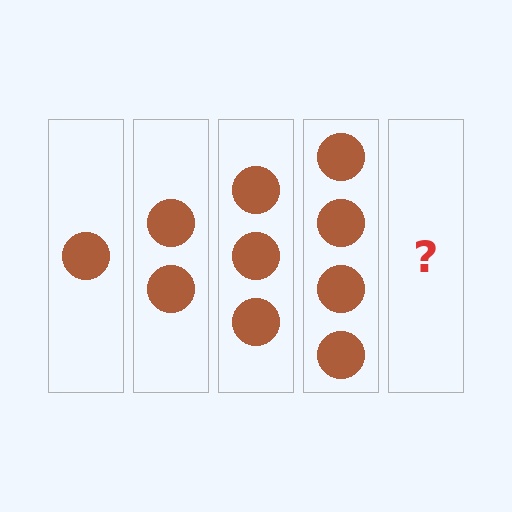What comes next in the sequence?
The next element should be 5 circles.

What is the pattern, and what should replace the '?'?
The pattern is that each step adds one more circle. The '?' should be 5 circles.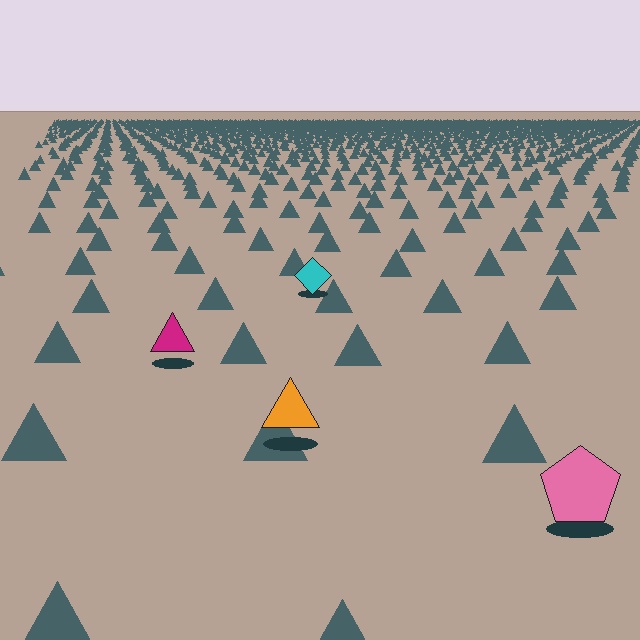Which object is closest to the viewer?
The pink pentagon is closest. The texture marks near it are larger and more spread out.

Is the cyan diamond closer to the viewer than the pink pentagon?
No. The pink pentagon is closer — you can tell from the texture gradient: the ground texture is coarser near it.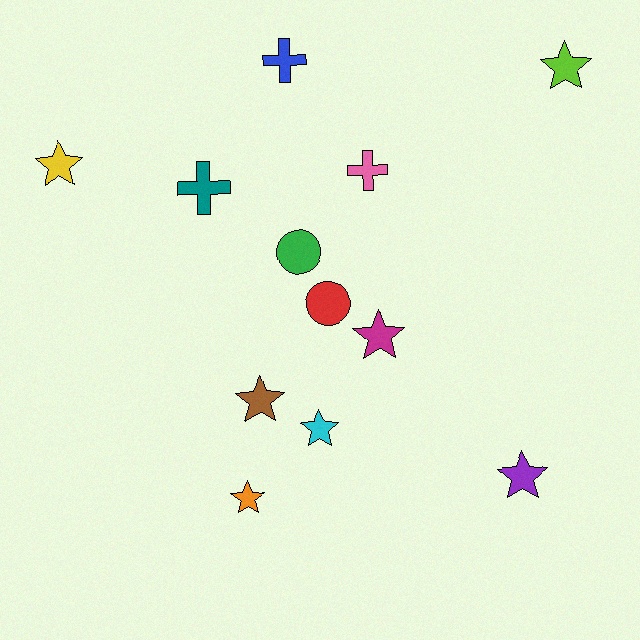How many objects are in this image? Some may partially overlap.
There are 12 objects.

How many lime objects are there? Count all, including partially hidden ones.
There is 1 lime object.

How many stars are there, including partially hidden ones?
There are 7 stars.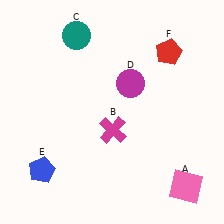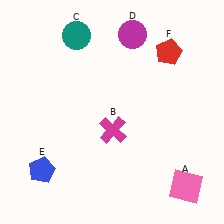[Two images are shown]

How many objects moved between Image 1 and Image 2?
1 object moved between the two images.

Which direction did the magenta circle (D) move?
The magenta circle (D) moved up.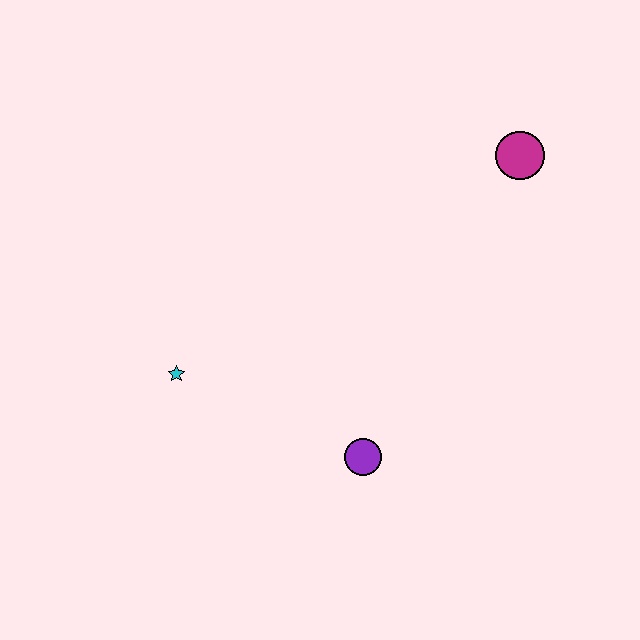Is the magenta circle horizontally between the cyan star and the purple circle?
No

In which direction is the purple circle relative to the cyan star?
The purple circle is to the right of the cyan star.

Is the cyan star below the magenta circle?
Yes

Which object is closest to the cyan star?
The purple circle is closest to the cyan star.